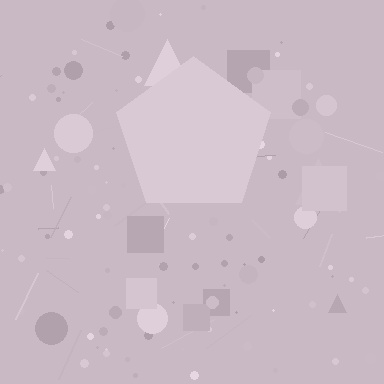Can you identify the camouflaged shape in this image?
The camouflaged shape is a pentagon.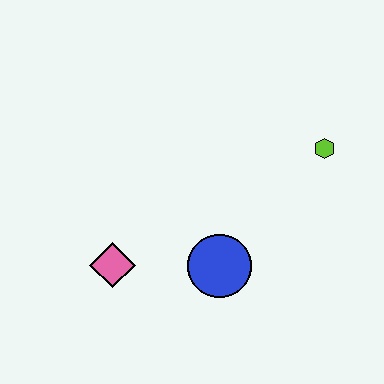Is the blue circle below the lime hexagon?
Yes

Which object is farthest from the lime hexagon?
The pink diamond is farthest from the lime hexagon.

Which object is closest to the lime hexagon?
The blue circle is closest to the lime hexagon.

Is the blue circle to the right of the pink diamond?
Yes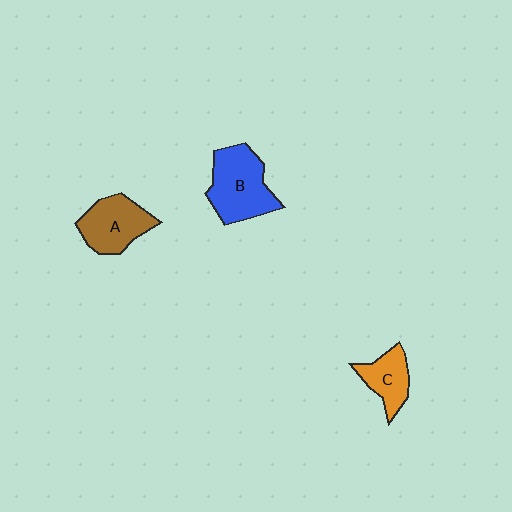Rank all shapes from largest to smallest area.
From largest to smallest: B (blue), A (brown), C (orange).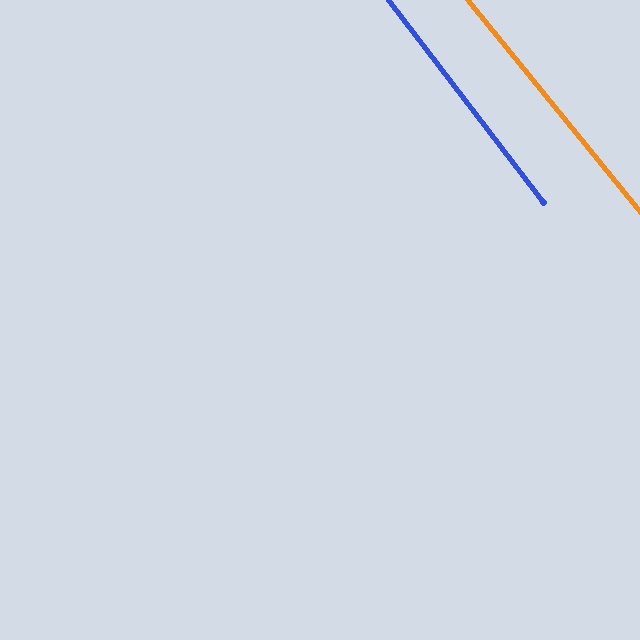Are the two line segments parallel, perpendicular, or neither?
Parallel — their directions differ by only 1.8°.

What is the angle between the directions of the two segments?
Approximately 2 degrees.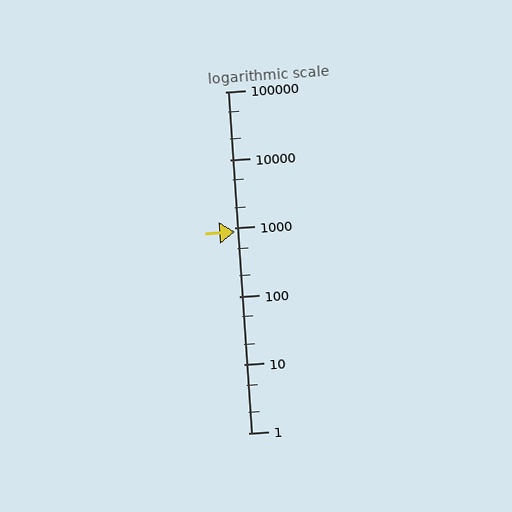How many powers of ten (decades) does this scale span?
The scale spans 5 decades, from 1 to 100000.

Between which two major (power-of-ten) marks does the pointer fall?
The pointer is between 100 and 1000.